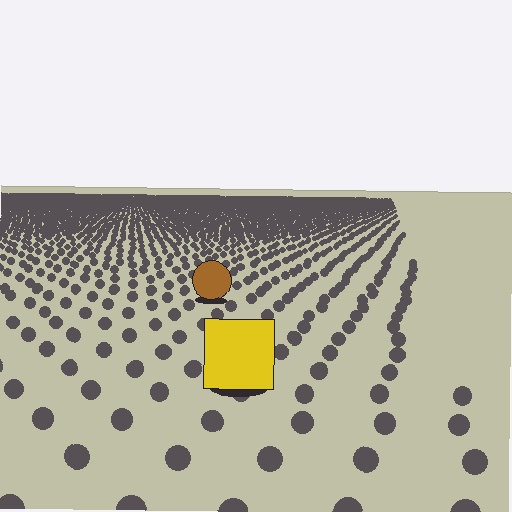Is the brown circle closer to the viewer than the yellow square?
No. The yellow square is closer — you can tell from the texture gradient: the ground texture is coarser near it.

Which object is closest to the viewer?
The yellow square is closest. The texture marks near it are larger and more spread out.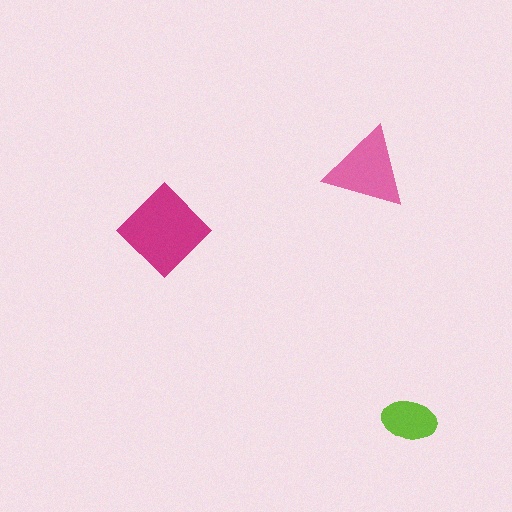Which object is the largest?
The magenta diamond.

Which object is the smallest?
The lime ellipse.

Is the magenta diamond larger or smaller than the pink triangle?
Larger.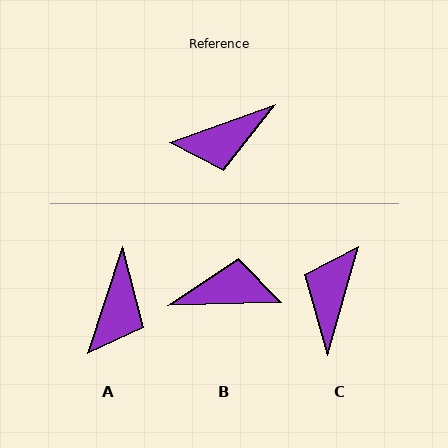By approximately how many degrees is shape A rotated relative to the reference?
Approximately 52 degrees counter-clockwise.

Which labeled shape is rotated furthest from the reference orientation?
B, about 162 degrees away.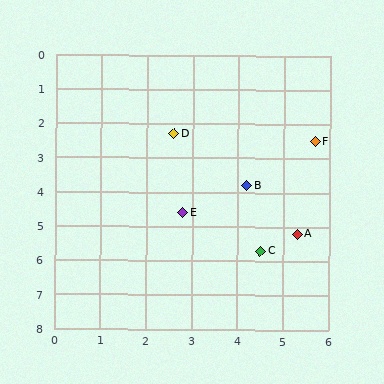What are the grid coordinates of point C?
Point C is at approximately (4.5, 5.7).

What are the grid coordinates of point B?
Point B is at approximately (4.2, 3.8).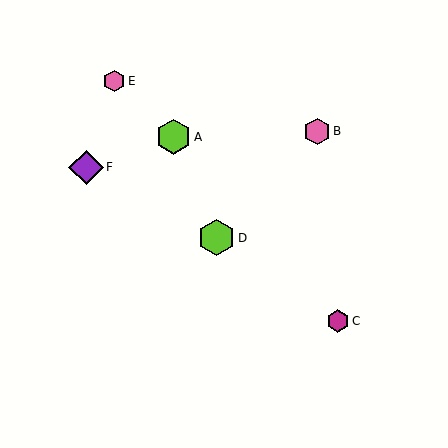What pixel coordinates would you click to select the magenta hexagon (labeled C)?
Click at (338, 321) to select the magenta hexagon C.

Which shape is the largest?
The lime hexagon (labeled D) is the largest.